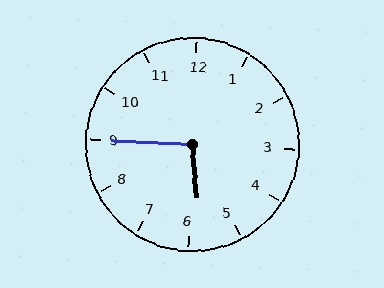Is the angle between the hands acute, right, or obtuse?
It is obtuse.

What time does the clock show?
5:45.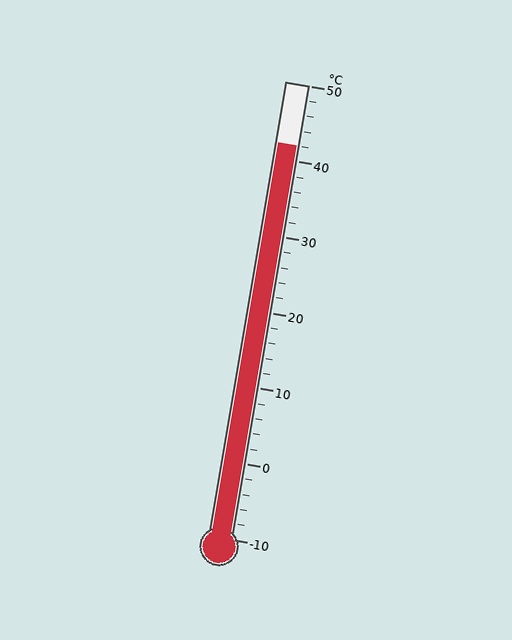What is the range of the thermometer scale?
The thermometer scale ranges from -10°C to 50°C.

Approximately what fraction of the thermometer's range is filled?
The thermometer is filled to approximately 85% of its range.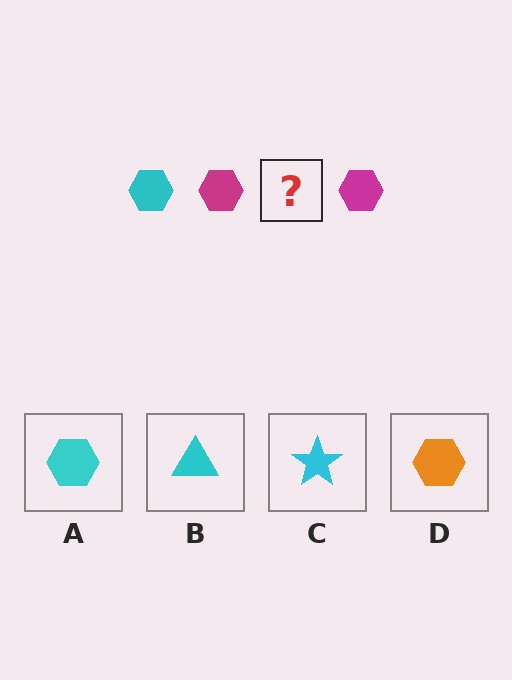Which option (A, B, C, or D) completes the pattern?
A.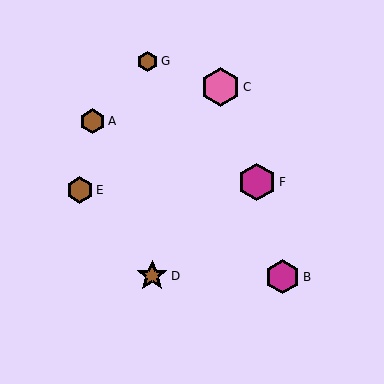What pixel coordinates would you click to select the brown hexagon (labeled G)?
Click at (148, 61) to select the brown hexagon G.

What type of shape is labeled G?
Shape G is a brown hexagon.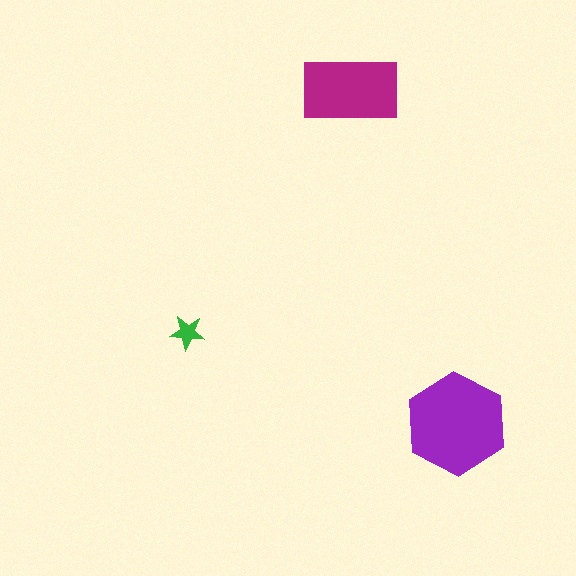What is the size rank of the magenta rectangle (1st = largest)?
2nd.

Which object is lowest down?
The purple hexagon is bottommost.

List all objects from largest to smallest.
The purple hexagon, the magenta rectangle, the green star.